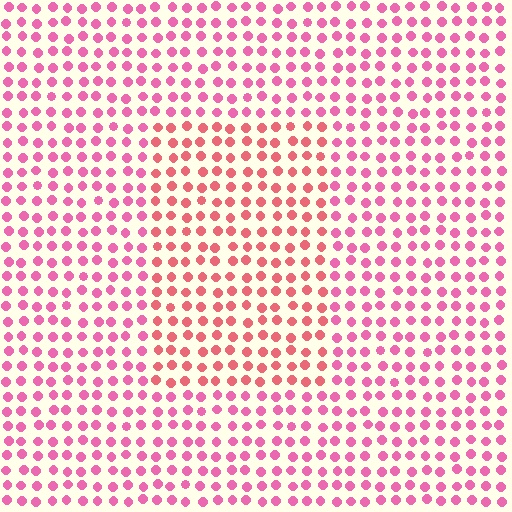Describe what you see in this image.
The image is filled with small pink elements in a uniform arrangement. A rectangle-shaped region is visible where the elements are tinted to a slightly different hue, forming a subtle color boundary.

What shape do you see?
I see a rectangle.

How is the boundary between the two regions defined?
The boundary is defined purely by a slight shift in hue (about 26 degrees). Spacing, size, and orientation are identical on both sides.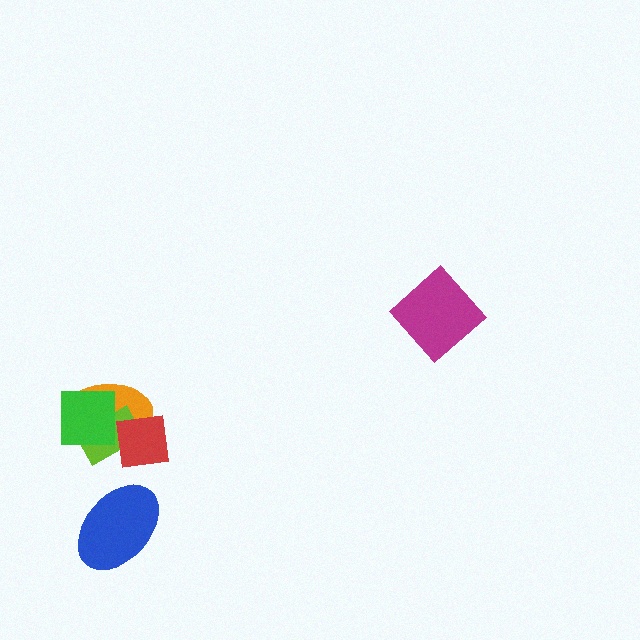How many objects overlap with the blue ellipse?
0 objects overlap with the blue ellipse.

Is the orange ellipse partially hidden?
Yes, it is partially covered by another shape.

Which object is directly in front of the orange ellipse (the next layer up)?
The lime rectangle is directly in front of the orange ellipse.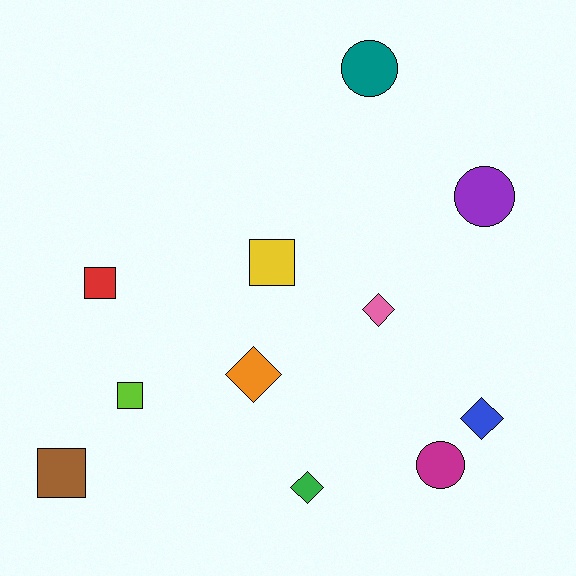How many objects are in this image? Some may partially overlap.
There are 11 objects.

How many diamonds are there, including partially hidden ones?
There are 4 diamonds.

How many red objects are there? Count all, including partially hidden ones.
There is 1 red object.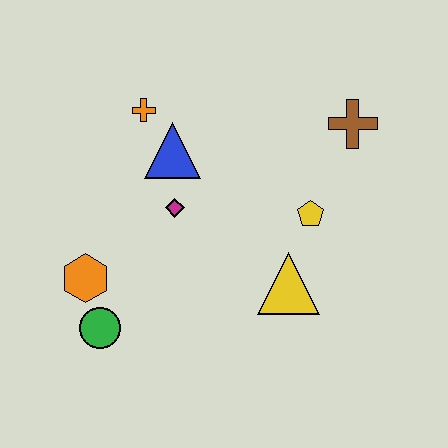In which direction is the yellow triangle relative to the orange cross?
The yellow triangle is below the orange cross.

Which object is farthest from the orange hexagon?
The brown cross is farthest from the orange hexagon.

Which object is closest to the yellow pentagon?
The yellow triangle is closest to the yellow pentagon.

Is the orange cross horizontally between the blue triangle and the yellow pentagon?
No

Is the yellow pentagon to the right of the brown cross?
No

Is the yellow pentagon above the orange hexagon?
Yes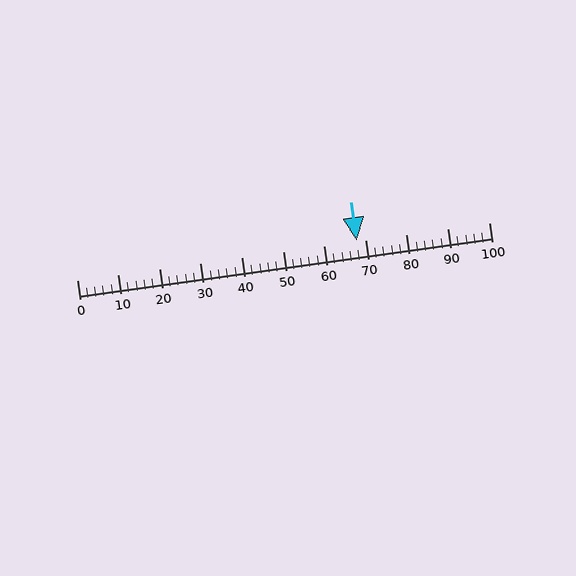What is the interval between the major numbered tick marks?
The major tick marks are spaced 10 units apart.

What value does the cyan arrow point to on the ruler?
The cyan arrow points to approximately 68.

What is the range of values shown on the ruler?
The ruler shows values from 0 to 100.